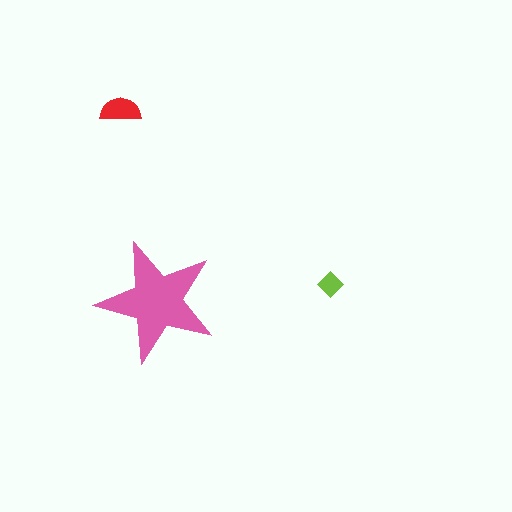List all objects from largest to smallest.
The pink star, the red semicircle, the lime diamond.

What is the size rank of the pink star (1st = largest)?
1st.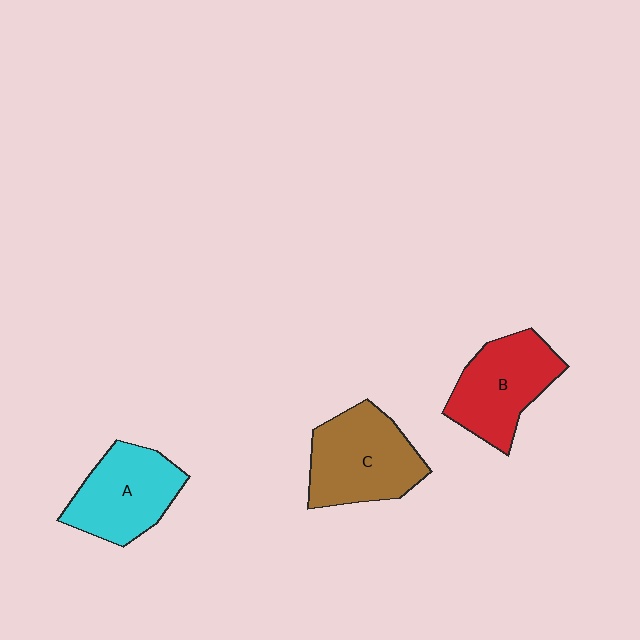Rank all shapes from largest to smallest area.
From largest to smallest: C (brown), B (red), A (cyan).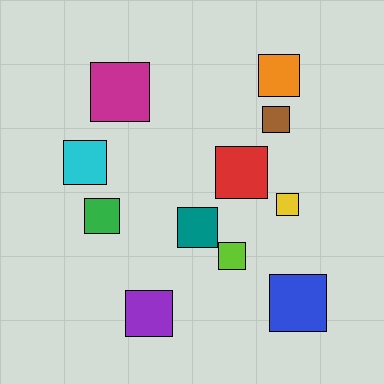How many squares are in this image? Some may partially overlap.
There are 11 squares.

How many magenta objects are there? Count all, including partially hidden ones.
There is 1 magenta object.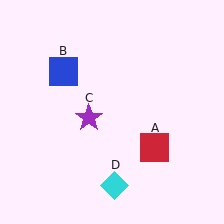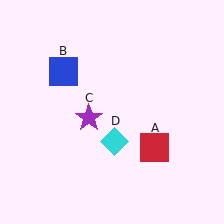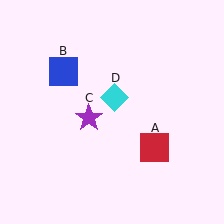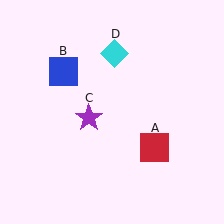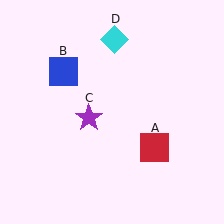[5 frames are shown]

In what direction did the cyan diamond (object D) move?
The cyan diamond (object D) moved up.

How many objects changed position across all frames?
1 object changed position: cyan diamond (object D).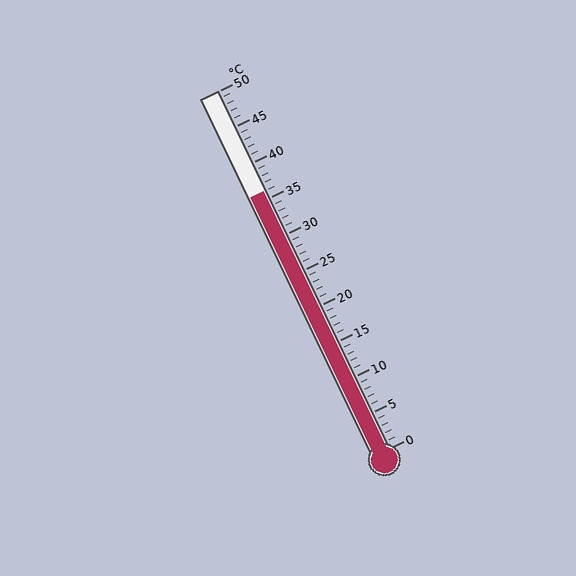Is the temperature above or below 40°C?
The temperature is below 40°C.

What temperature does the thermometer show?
The thermometer shows approximately 36°C.